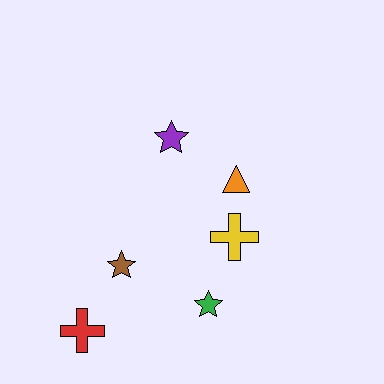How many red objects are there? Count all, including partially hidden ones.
There is 1 red object.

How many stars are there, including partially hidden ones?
There are 3 stars.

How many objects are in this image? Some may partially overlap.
There are 6 objects.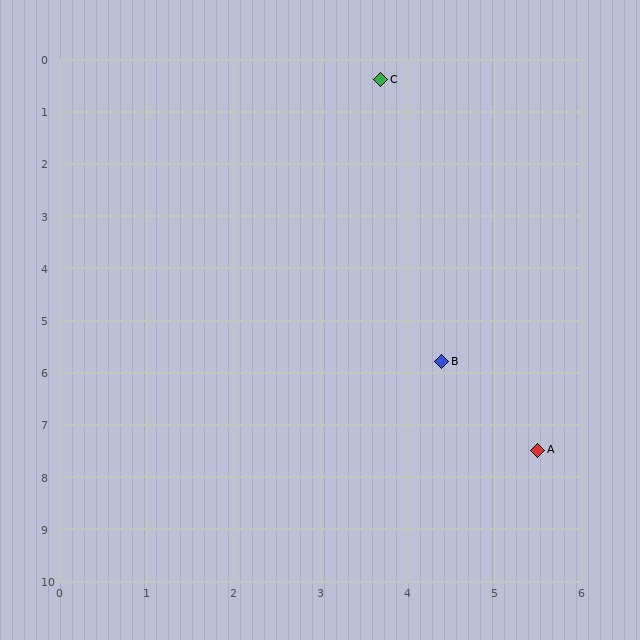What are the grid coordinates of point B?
Point B is at approximately (4.4, 5.8).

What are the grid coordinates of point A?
Point A is at approximately (5.5, 7.5).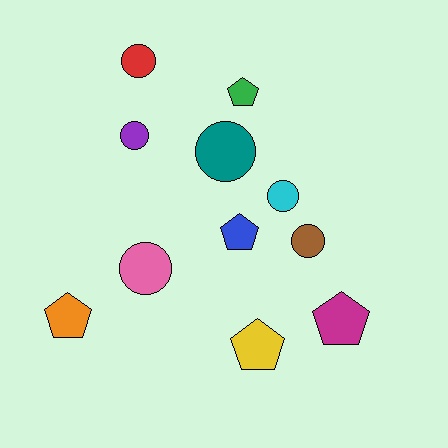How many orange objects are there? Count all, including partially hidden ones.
There is 1 orange object.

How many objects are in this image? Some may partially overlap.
There are 11 objects.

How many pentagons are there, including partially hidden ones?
There are 5 pentagons.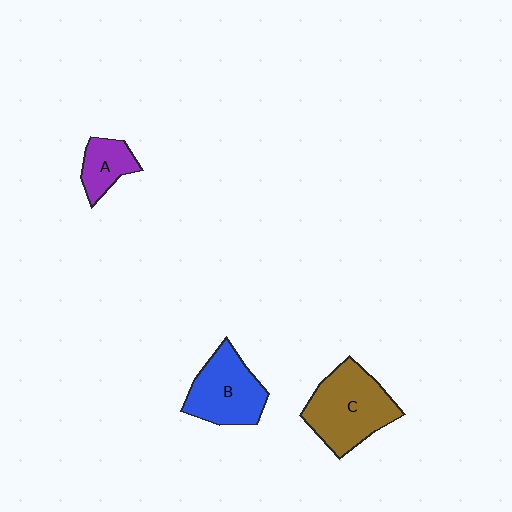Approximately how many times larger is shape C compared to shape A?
Approximately 2.3 times.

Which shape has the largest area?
Shape C (brown).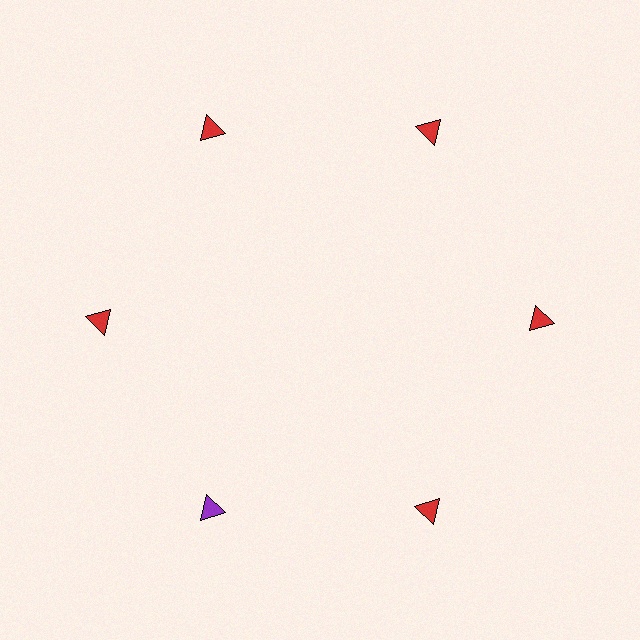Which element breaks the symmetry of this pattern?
The purple triangle at roughly the 7 o'clock position breaks the symmetry. All other shapes are red triangles.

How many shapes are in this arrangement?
There are 6 shapes arranged in a ring pattern.